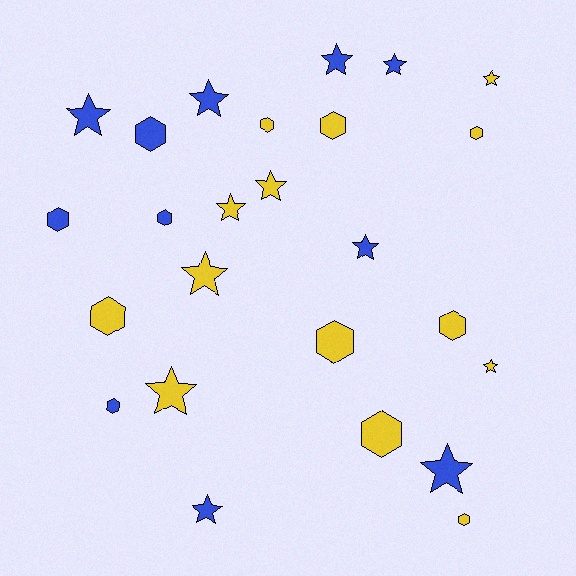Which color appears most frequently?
Yellow, with 14 objects.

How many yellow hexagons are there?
There are 8 yellow hexagons.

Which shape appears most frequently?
Star, with 13 objects.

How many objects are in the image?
There are 25 objects.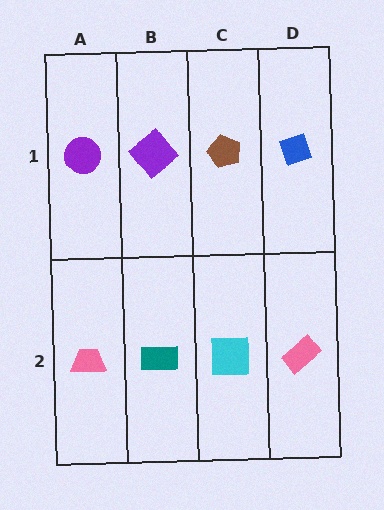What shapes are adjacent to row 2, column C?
A brown pentagon (row 1, column C), a teal rectangle (row 2, column B), a pink rectangle (row 2, column D).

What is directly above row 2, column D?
A blue diamond.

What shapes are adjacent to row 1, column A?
A pink trapezoid (row 2, column A), a purple diamond (row 1, column B).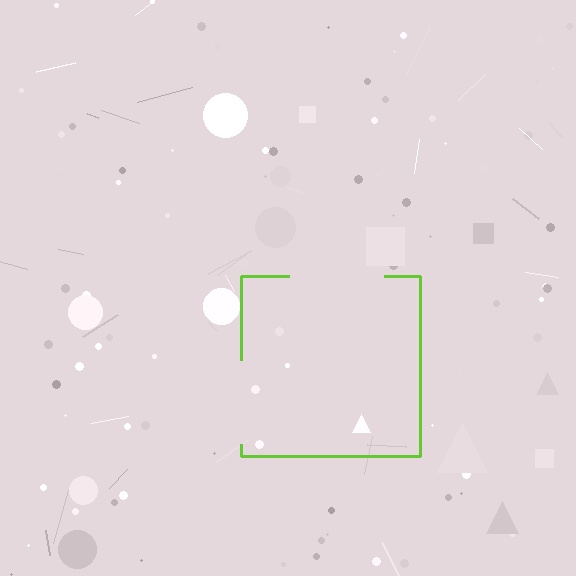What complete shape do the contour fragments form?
The contour fragments form a square.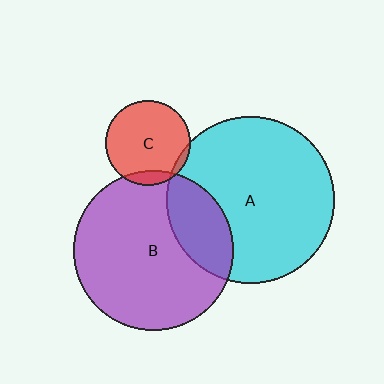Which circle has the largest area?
Circle A (cyan).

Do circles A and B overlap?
Yes.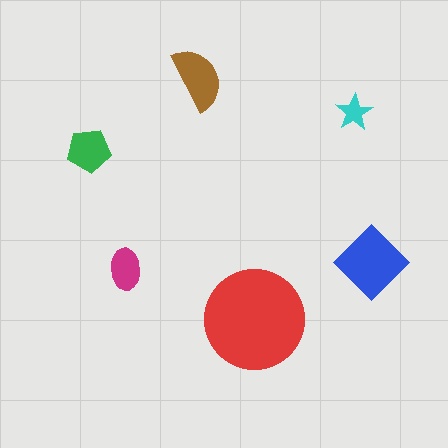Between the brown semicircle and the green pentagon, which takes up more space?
The brown semicircle.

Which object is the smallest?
The cyan star.